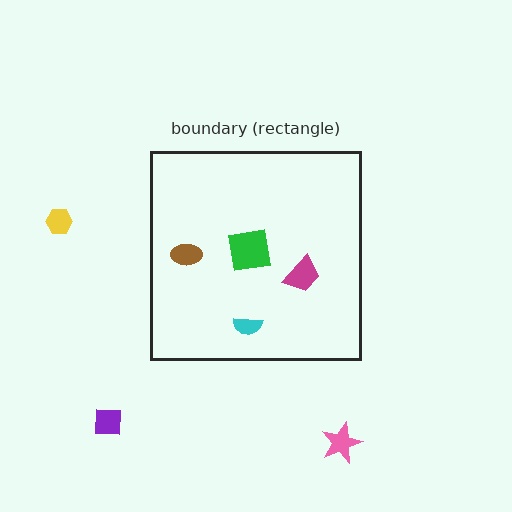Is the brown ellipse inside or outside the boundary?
Inside.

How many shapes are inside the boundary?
4 inside, 3 outside.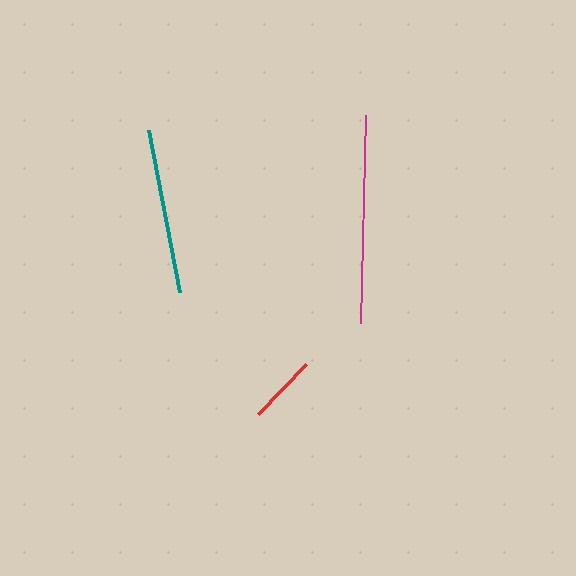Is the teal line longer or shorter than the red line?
The teal line is longer than the red line.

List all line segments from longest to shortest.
From longest to shortest: magenta, teal, red.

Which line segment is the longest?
The magenta line is the longest at approximately 209 pixels.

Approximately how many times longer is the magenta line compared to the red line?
The magenta line is approximately 3.0 times the length of the red line.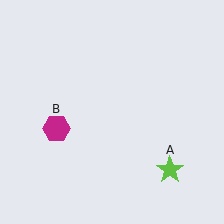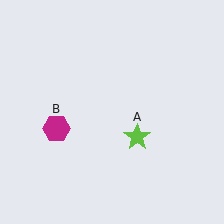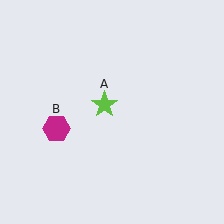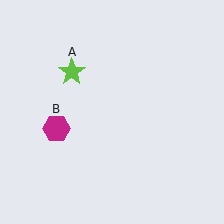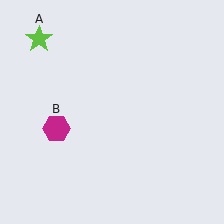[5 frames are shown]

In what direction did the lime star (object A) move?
The lime star (object A) moved up and to the left.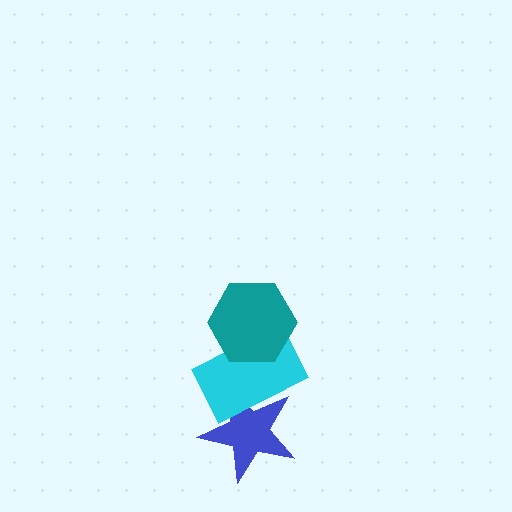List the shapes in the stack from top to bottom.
From top to bottom: the teal hexagon, the cyan rectangle, the blue star.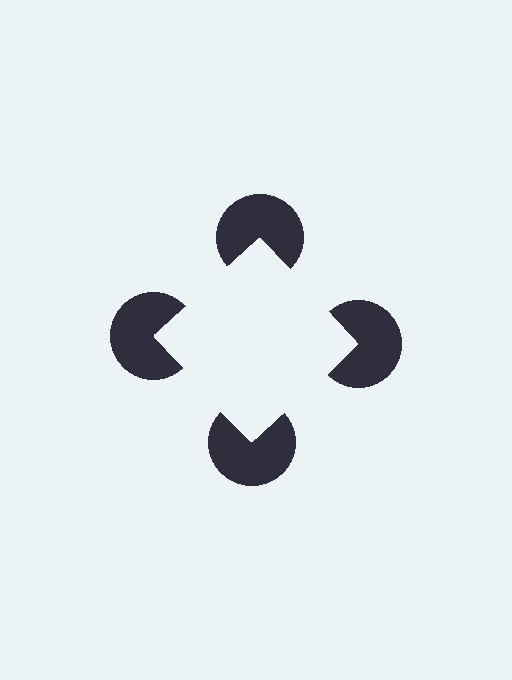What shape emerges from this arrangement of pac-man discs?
An illusory square — its edges are inferred from the aligned wedge cuts in the pac-man discs, not physically drawn.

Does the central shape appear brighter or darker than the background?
It typically appears slightly brighter than the background, even though no actual brightness change is drawn.